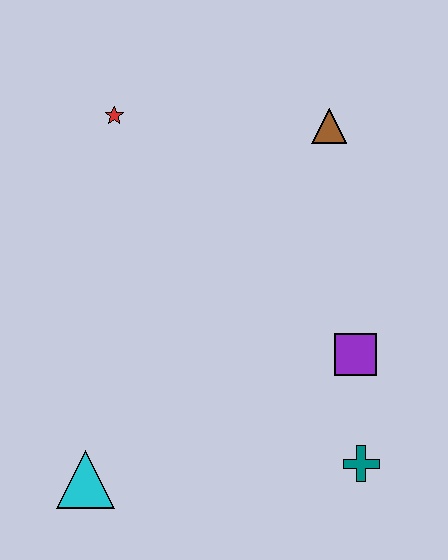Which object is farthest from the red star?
The teal cross is farthest from the red star.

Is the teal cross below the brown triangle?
Yes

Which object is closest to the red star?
The brown triangle is closest to the red star.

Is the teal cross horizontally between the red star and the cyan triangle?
No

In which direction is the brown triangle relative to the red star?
The brown triangle is to the right of the red star.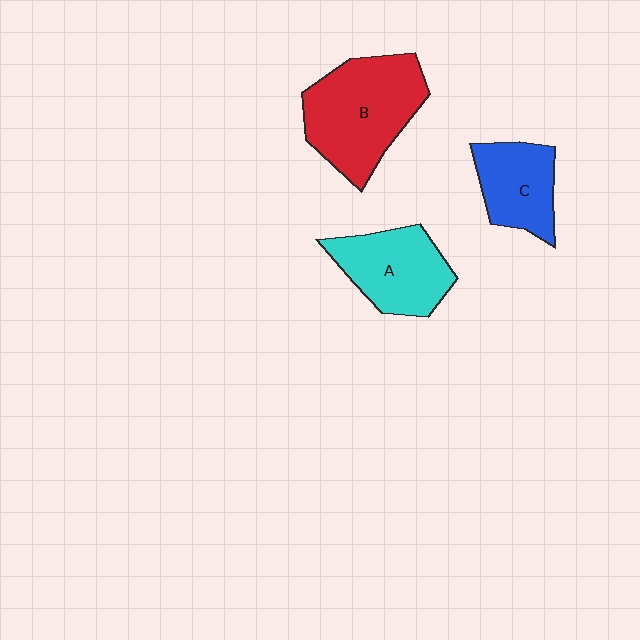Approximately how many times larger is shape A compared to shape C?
Approximately 1.2 times.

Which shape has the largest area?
Shape B (red).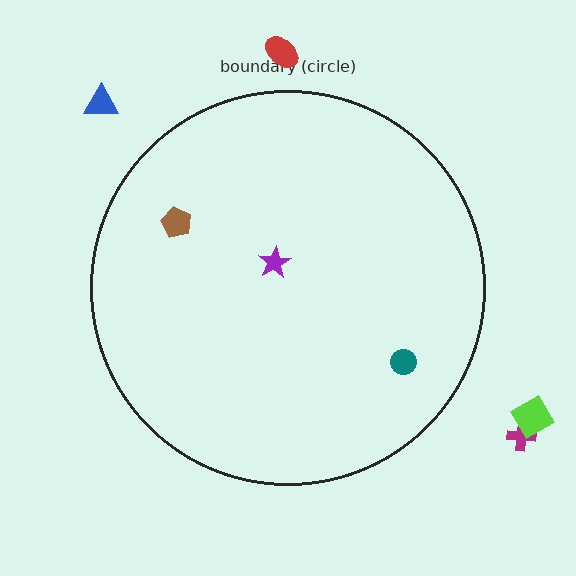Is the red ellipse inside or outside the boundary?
Outside.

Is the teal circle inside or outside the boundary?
Inside.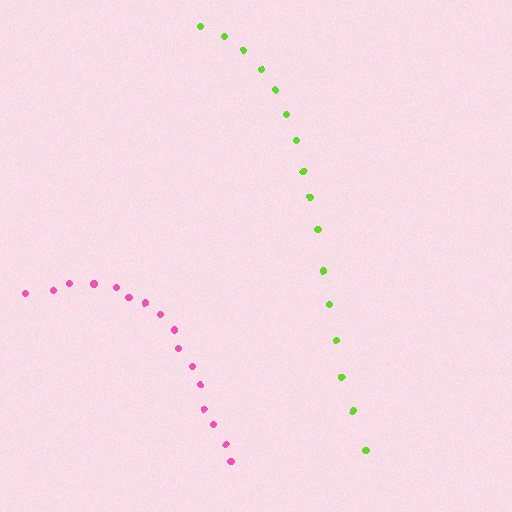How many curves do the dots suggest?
There are 2 distinct paths.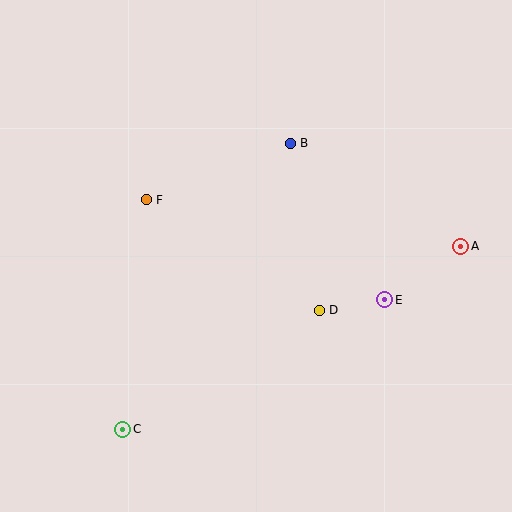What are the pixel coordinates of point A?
Point A is at (461, 246).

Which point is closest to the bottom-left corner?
Point C is closest to the bottom-left corner.